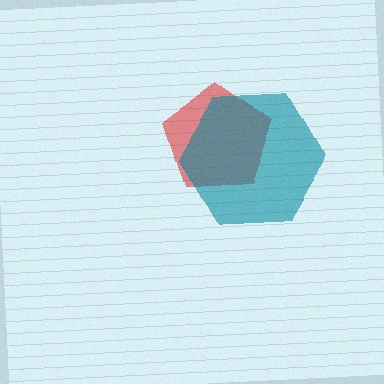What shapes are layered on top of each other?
The layered shapes are: a red pentagon, a teal hexagon.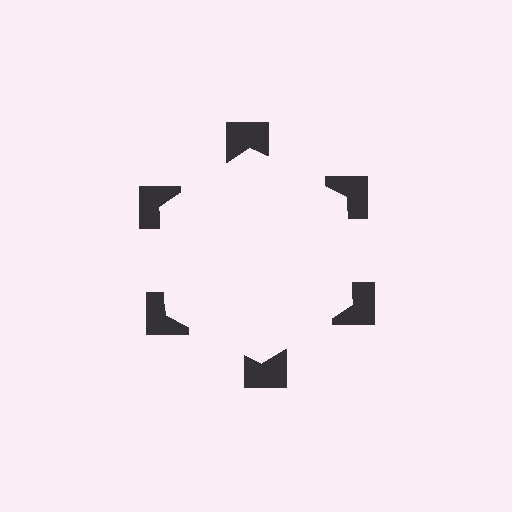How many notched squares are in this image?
There are 6 — one at each vertex of the illusory hexagon.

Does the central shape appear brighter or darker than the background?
It typically appears slightly brighter than the background, even though no actual brightness change is drawn.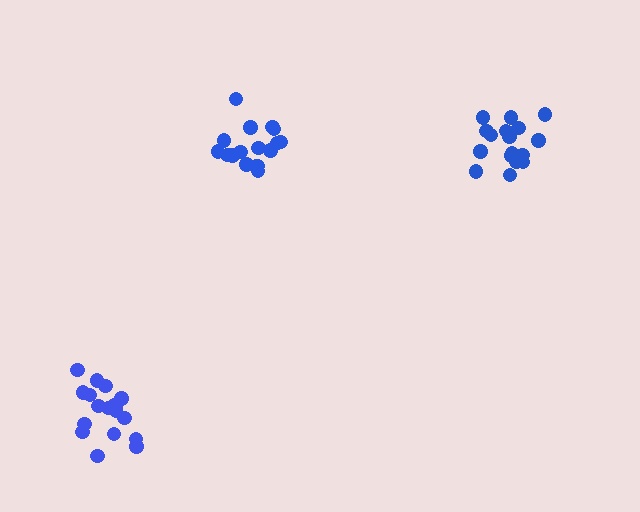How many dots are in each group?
Group 1: 17 dots, Group 2: 18 dots, Group 3: 17 dots (52 total).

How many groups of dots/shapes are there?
There are 3 groups.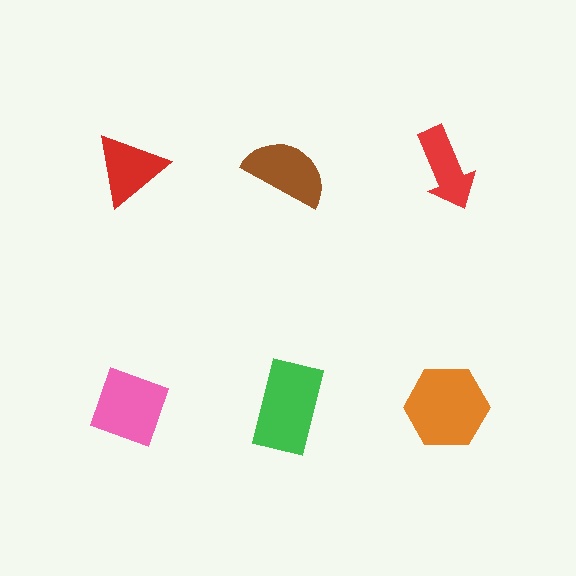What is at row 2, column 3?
An orange hexagon.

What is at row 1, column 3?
A red arrow.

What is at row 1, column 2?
A brown semicircle.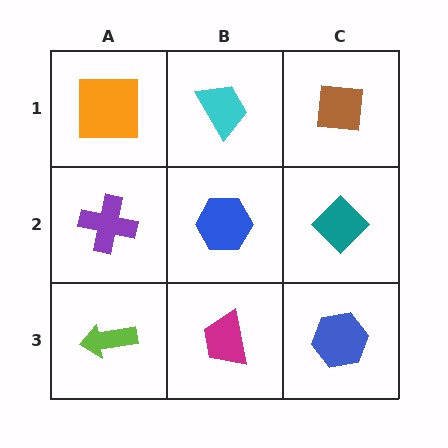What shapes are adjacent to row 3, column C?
A teal diamond (row 2, column C), a magenta trapezoid (row 3, column B).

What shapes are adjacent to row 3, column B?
A blue hexagon (row 2, column B), a lime arrow (row 3, column A), a blue hexagon (row 3, column C).